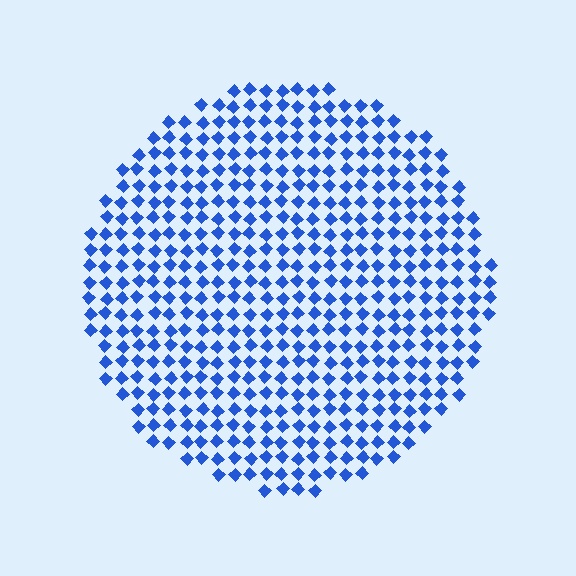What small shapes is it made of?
It is made of small diamonds.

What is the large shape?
The large shape is a circle.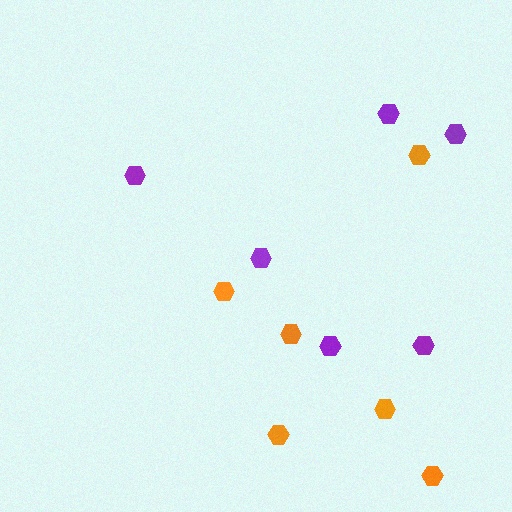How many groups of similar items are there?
There are 2 groups: one group of purple hexagons (6) and one group of orange hexagons (6).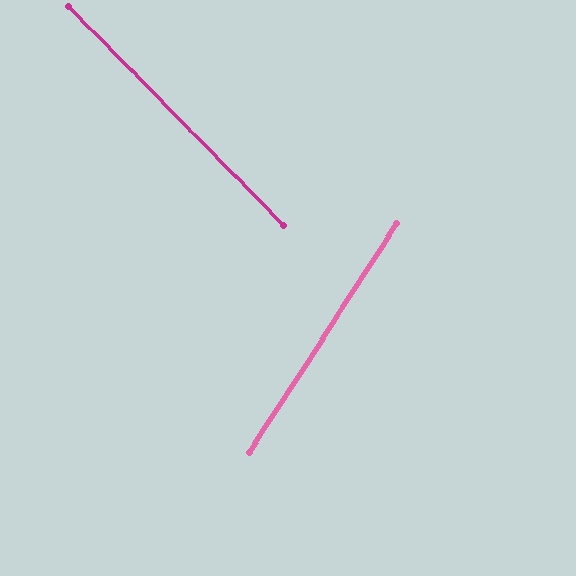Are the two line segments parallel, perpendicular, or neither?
Neither parallel nor perpendicular — they differ by about 77°.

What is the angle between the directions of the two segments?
Approximately 77 degrees.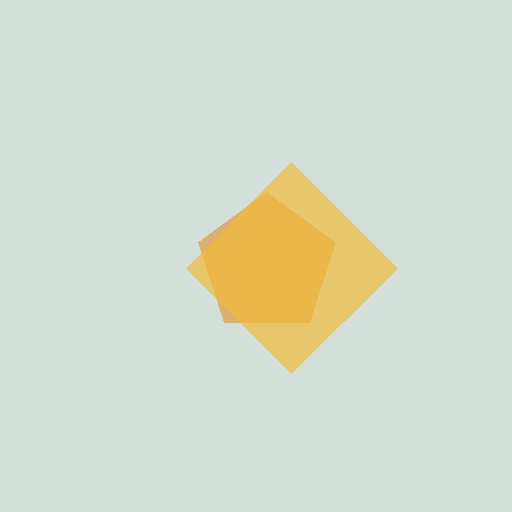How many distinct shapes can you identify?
There are 2 distinct shapes: an orange pentagon, a yellow diamond.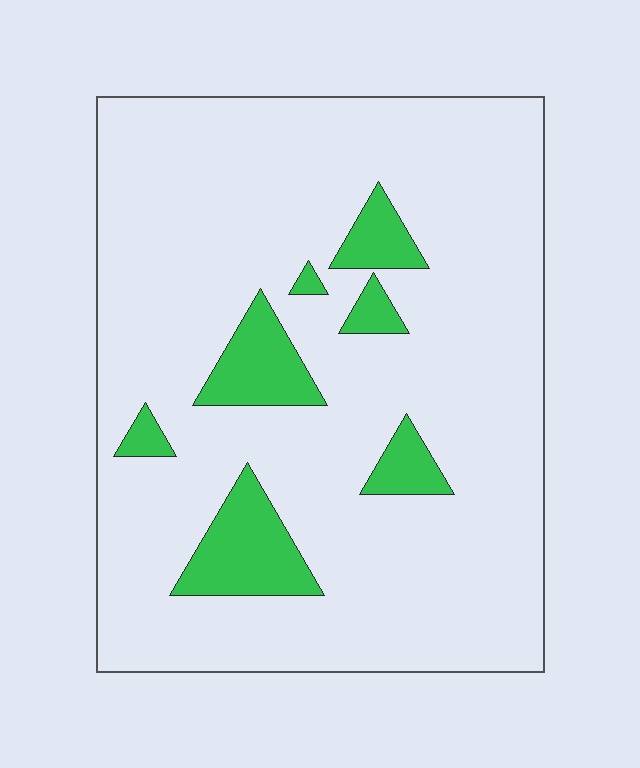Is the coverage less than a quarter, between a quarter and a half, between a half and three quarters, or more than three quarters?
Less than a quarter.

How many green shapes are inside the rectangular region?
7.